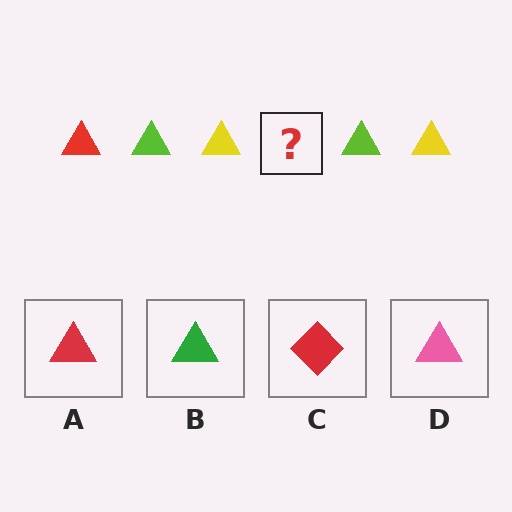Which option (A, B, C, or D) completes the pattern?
A.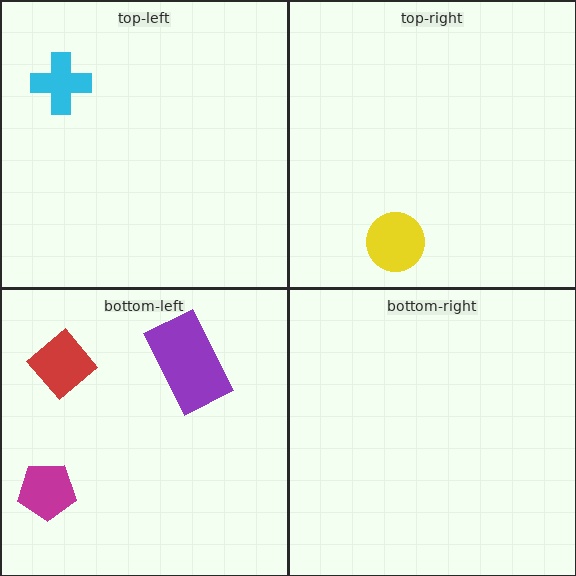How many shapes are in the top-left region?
1.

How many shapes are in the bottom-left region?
3.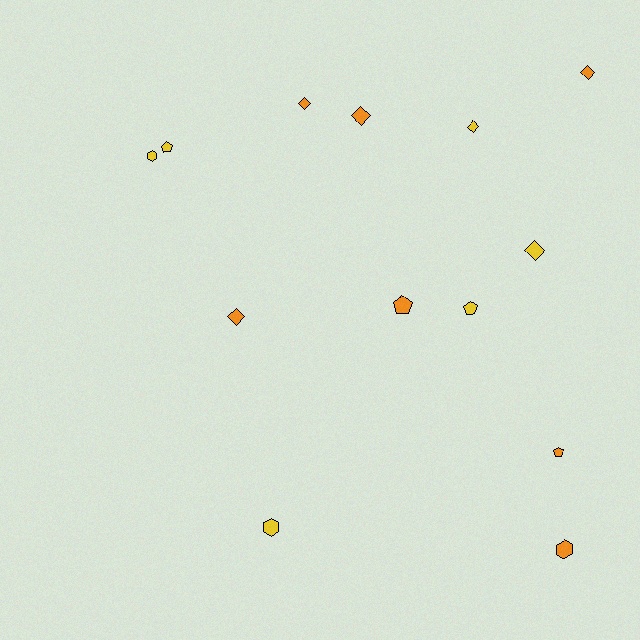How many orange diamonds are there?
There are 4 orange diamonds.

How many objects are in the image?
There are 13 objects.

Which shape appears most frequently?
Diamond, with 6 objects.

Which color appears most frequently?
Orange, with 7 objects.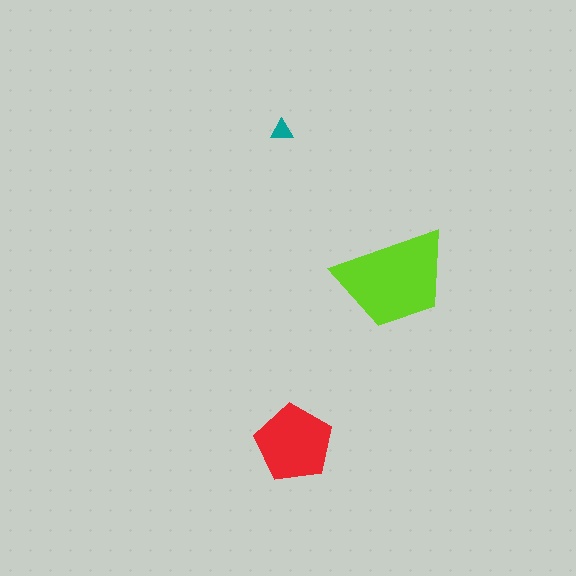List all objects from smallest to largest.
The teal triangle, the red pentagon, the lime trapezoid.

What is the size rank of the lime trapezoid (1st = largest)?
1st.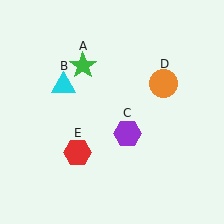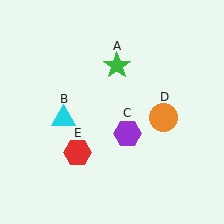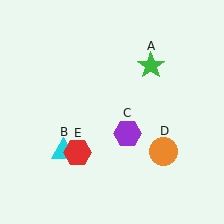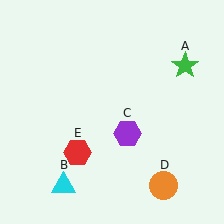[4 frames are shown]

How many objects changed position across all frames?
3 objects changed position: green star (object A), cyan triangle (object B), orange circle (object D).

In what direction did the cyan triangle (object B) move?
The cyan triangle (object B) moved down.